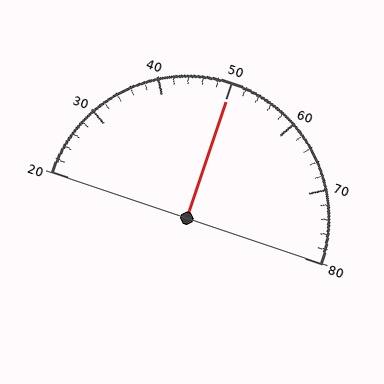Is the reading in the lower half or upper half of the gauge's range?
The reading is in the upper half of the range (20 to 80).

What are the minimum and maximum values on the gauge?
The gauge ranges from 20 to 80.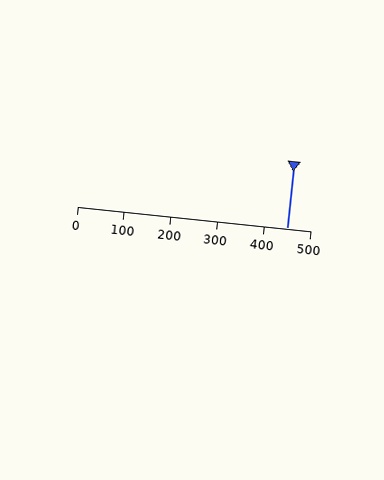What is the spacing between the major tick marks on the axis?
The major ticks are spaced 100 apart.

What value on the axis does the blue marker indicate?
The marker indicates approximately 450.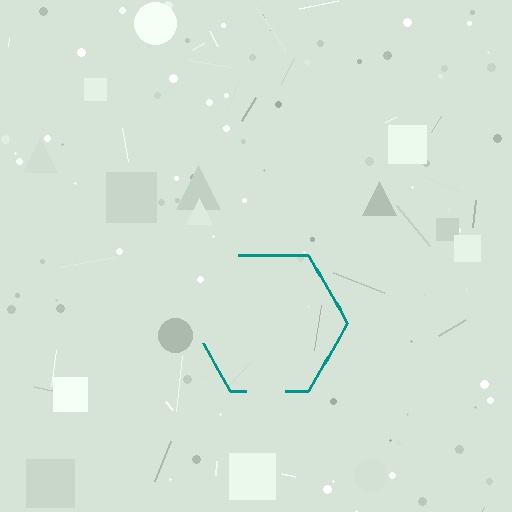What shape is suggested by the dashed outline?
The dashed outline suggests a hexagon.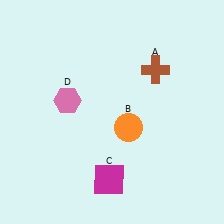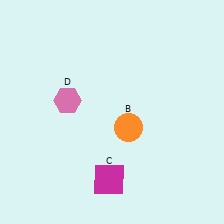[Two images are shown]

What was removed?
The brown cross (A) was removed in Image 2.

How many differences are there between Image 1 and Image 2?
There is 1 difference between the two images.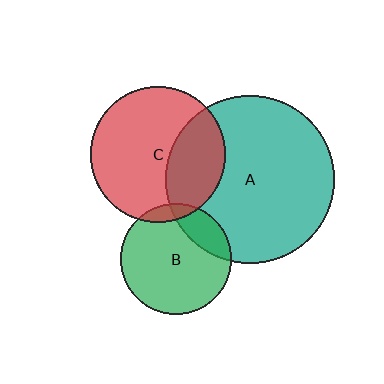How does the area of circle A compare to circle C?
Approximately 1.5 times.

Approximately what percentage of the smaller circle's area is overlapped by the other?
Approximately 30%.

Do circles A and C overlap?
Yes.